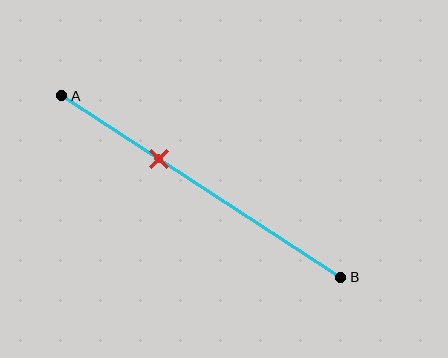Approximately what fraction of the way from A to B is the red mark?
The red mark is approximately 35% of the way from A to B.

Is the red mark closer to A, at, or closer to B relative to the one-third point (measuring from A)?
The red mark is approximately at the one-third point of segment AB.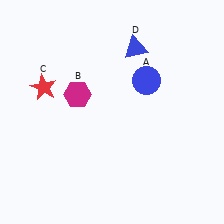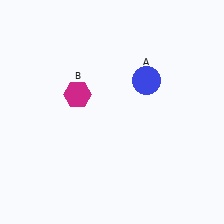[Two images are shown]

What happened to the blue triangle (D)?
The blue triangle (D) was removed in Image 2. It was in the top-right area of Image 1.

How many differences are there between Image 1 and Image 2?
There are 2 differences between the two images.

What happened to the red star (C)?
The red star (C) was removed in Image 2. It was in the top-left area of Image 1.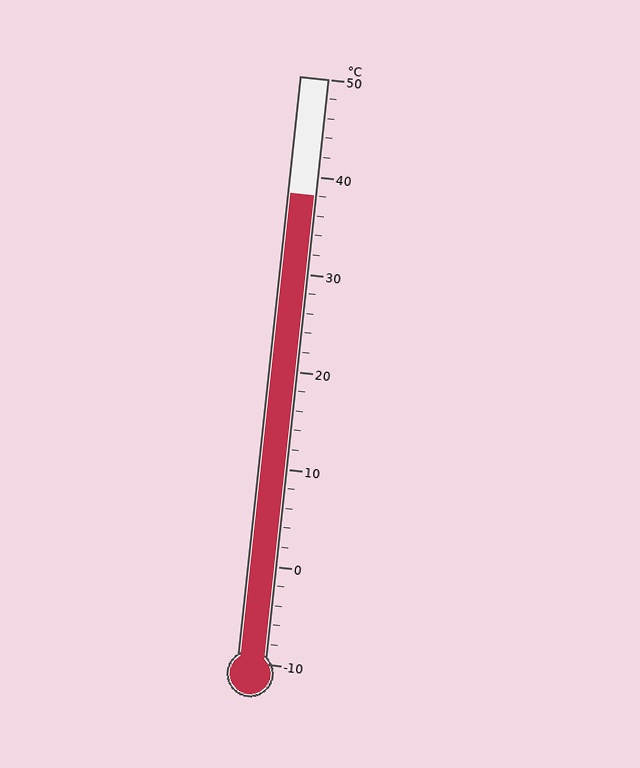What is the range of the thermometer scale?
The thermometer scale ranges from -10°C to 50°C.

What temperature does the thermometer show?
The thermometer shows approximately 38°C.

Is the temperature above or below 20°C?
The temperature is above 20°C.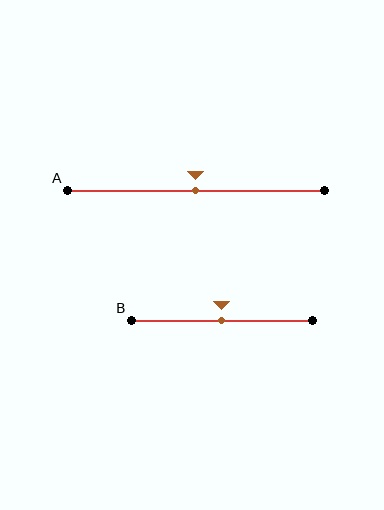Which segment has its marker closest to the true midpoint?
Segment A has its marker closest to the true midpoint.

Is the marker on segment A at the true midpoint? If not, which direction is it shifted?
Yes, the marker on segment A is at the true midpoint.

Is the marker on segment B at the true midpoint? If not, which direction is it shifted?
Yes, the marker on segment B is at the true midpoint.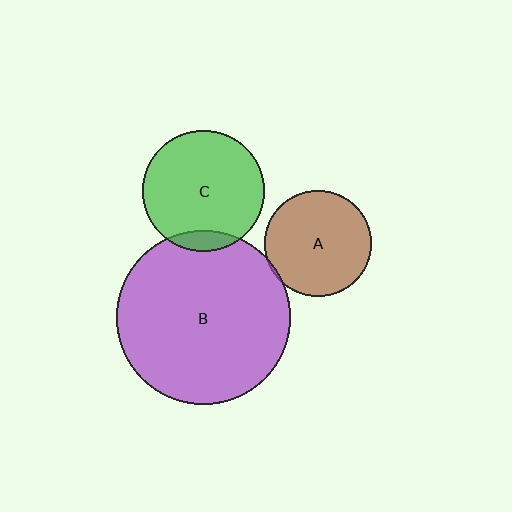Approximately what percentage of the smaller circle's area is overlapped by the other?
Approximately 10%.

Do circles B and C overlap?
Yes.